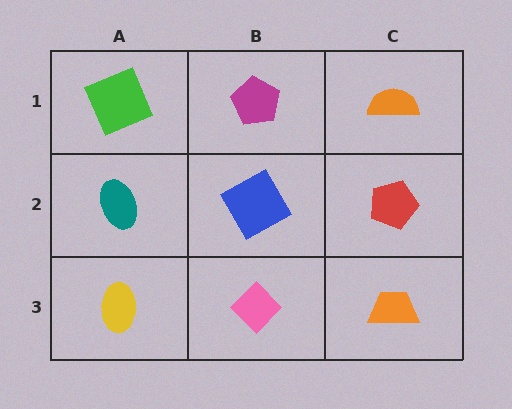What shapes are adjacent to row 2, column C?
An orange semicircle (row 1, column C), an orange trapezoid (row 3, column C), a blue square (row 2, column B).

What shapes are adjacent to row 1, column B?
A blue square (row 2, column B), a green square (row 1, column A), an orange semicircle (row 1, column C).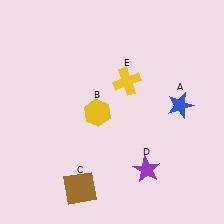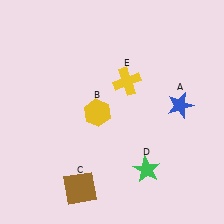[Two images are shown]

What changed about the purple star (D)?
In Image 1, D is purple. In Image 2, it changed to green.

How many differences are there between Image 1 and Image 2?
There is 1 difference between the two images.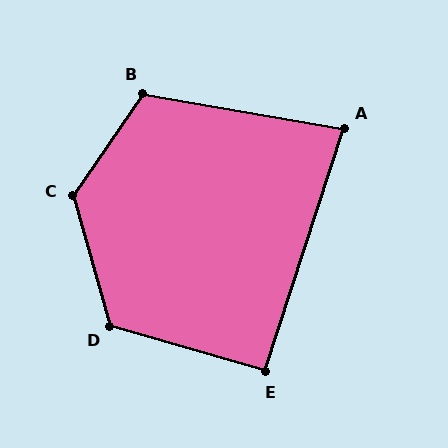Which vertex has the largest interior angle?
C, at approximately 130 degrees.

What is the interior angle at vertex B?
Approximately 115 degrees (obtuse).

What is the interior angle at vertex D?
Approximately 122 degrees (obtuse).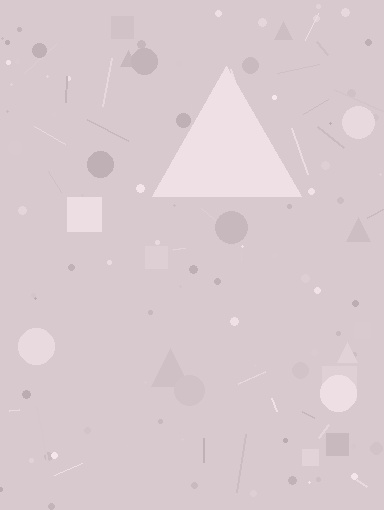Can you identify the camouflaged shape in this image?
The camouflaged shape is a triangle.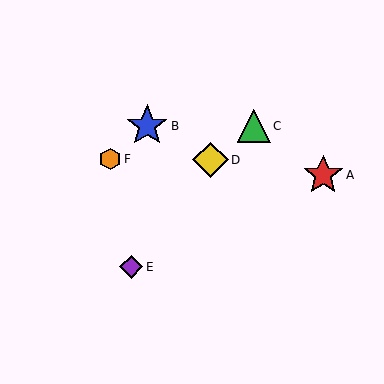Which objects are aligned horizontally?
Objects B, C are aligned horizontally.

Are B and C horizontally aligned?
Yes, both are at y≈126.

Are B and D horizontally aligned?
No, B is at y≈126 and D is at y≈160.